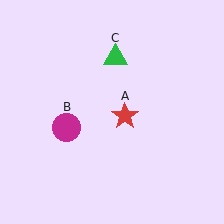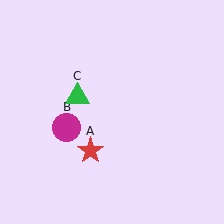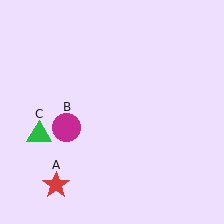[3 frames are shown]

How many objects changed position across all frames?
2 objects changed position: red star (object A), green triangle (object C).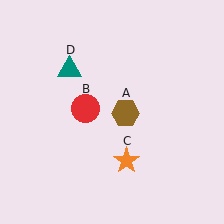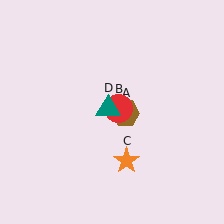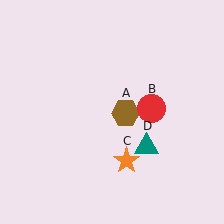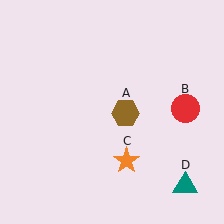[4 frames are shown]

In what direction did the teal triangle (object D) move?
The teal triangle (object D) moved down and to the right.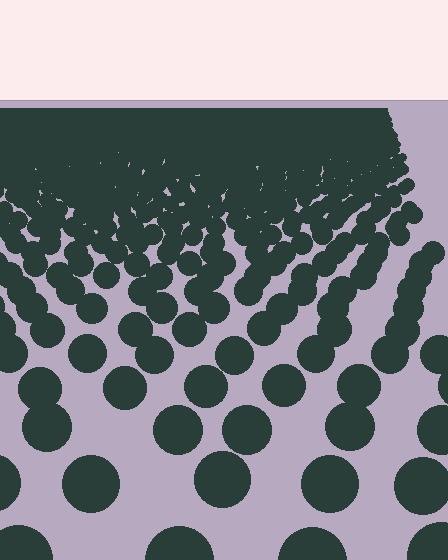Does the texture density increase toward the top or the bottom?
Density increases toward the top.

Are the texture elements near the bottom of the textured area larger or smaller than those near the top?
Larger. Near the bottom, elements are closer to the viewer and appear at a bigger on-screen size.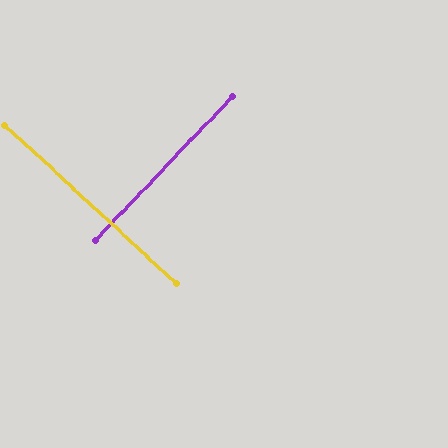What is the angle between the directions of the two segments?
Approximately 89 degrees.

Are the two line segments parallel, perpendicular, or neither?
Perpendicular — they meet at approximately 89°.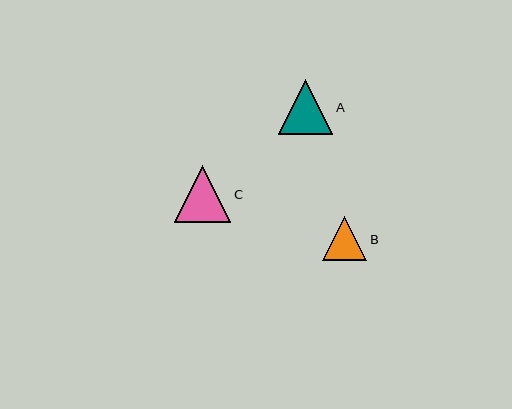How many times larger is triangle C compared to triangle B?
Triangle C is approximately 1.3 times the size of triangle B.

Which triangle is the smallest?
Triangle B is the smallest with a size of approximately 44 pixels.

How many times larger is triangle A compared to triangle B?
Triangle A is approximately 1.2 times the size of triangle B.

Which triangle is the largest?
Triangle C is the largest with a size of approximately 57 pixels.